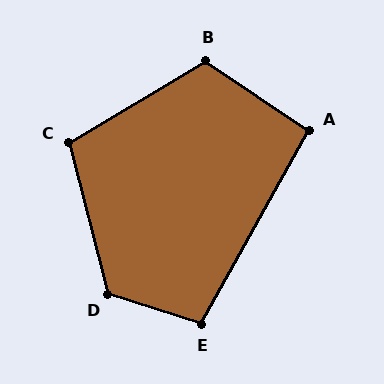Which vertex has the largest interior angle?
D, at approximately 122 degrees.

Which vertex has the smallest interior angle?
A, at approximately 95 degrees.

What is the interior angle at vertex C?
Approximately 107 degrees (obtuse).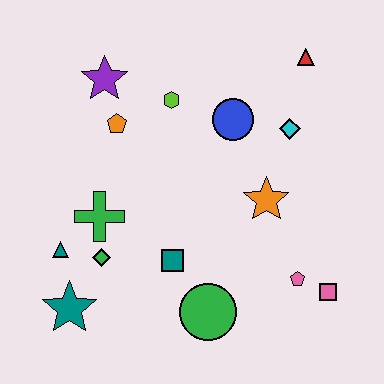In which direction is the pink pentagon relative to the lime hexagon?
The pink pentagon is below the lime hexagon.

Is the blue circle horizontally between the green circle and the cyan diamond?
Yes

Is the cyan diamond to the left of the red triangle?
Yes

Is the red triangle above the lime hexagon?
Yes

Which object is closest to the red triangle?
The cyan diamond is closest to the red triangle.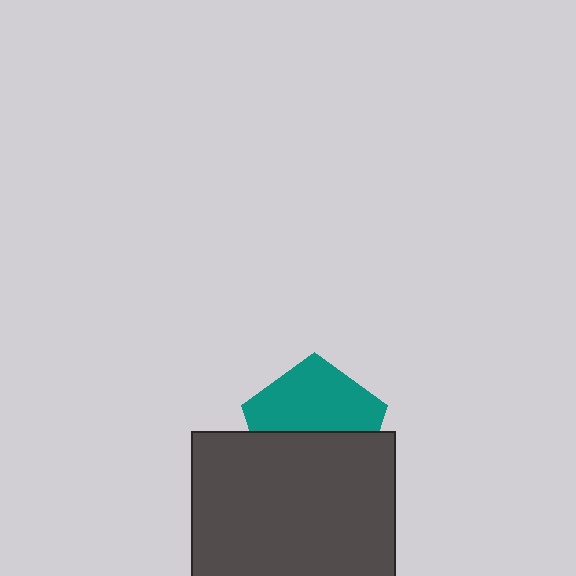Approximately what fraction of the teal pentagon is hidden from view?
Roughly 47% of the teal pentagon is hidden behind the dark gray square.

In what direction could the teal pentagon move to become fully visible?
The teal pentagon could move up. That would shift it out from behind the dark gray square entirely.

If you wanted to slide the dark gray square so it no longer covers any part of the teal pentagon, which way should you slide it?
Slide it down — that is the most direct way to separate the two shapes.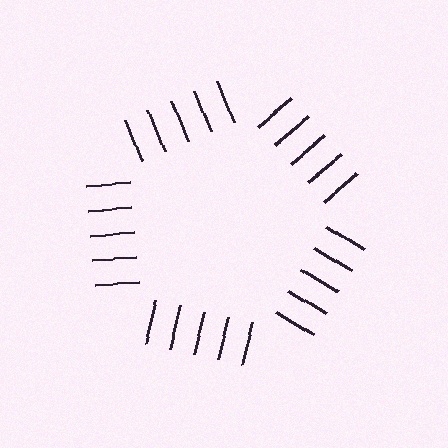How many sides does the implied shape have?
5 sides — the line-ends trace a pentagon.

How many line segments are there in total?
25 — 5 along each of the 5 edges.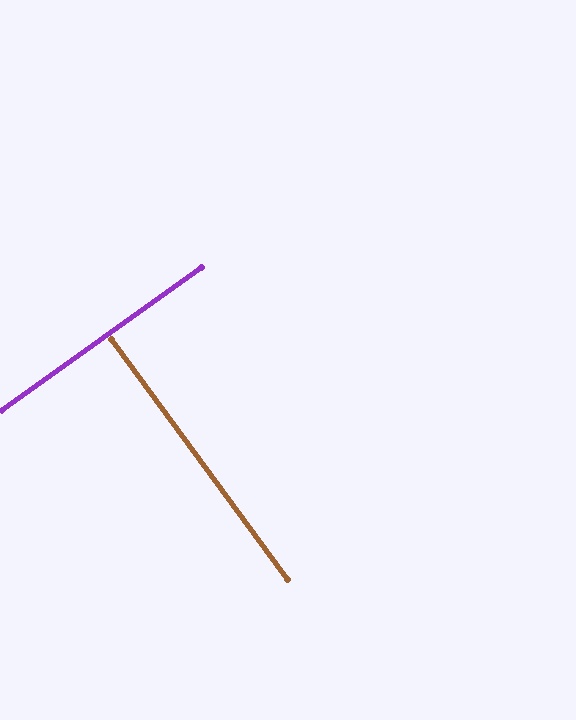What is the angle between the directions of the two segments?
Approximately 89 degrees.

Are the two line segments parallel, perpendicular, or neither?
Perpendicular — they meet at approximately 89°.